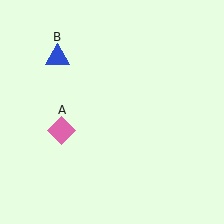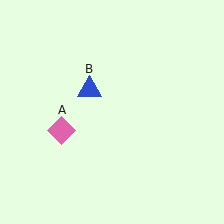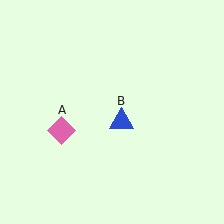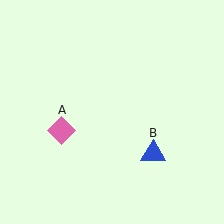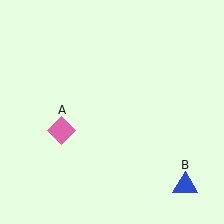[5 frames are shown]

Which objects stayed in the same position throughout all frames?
Pink diamond (object A) remained stationary.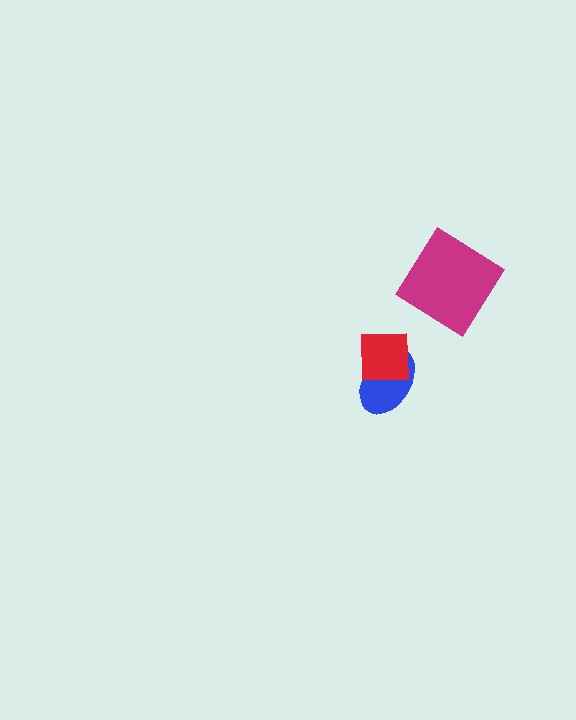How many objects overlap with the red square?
1 object overlaps with the red square.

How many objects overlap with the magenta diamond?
0 objects overlap with the magenta diamond.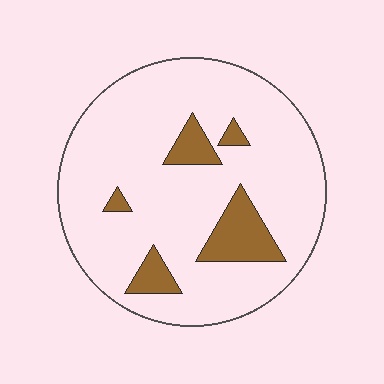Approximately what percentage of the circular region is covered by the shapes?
Approximately 15%.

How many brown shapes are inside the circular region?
5.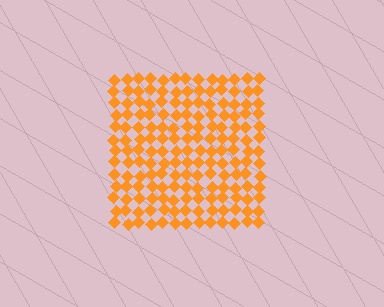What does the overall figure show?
The overall figure shows a square.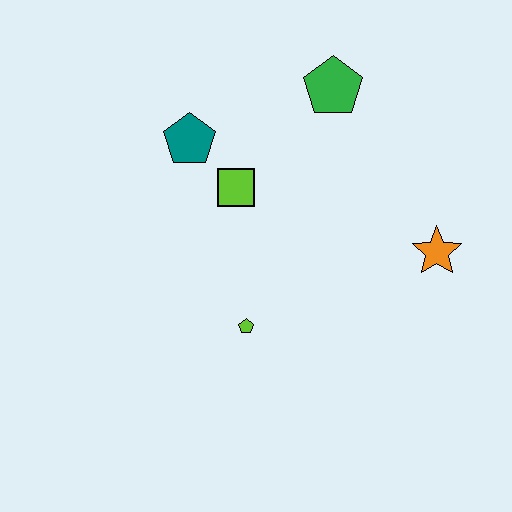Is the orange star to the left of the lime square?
No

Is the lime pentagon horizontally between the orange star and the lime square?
Yes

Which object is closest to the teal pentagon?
The lime square is closest to the teal pentagon.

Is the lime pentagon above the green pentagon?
No